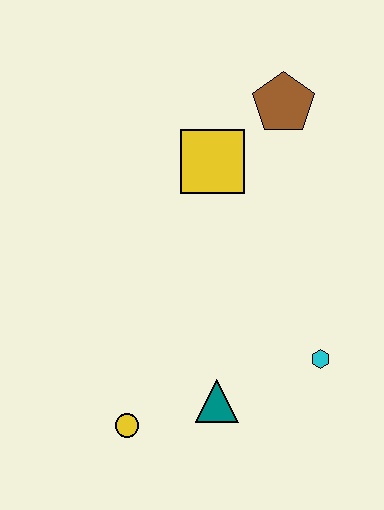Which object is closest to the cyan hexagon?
The teal triangle is closest to the cyan hexagon.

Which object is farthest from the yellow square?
The yellow circle is farthest from the yellow square.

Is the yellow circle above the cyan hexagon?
No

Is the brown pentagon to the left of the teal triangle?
No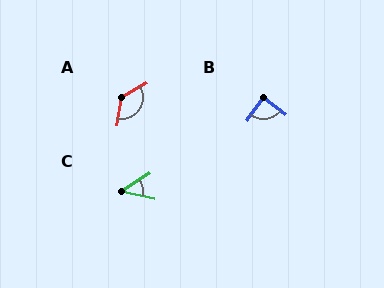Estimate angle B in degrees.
Approximately 86 degrees.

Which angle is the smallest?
C, at approximately 45 degrees.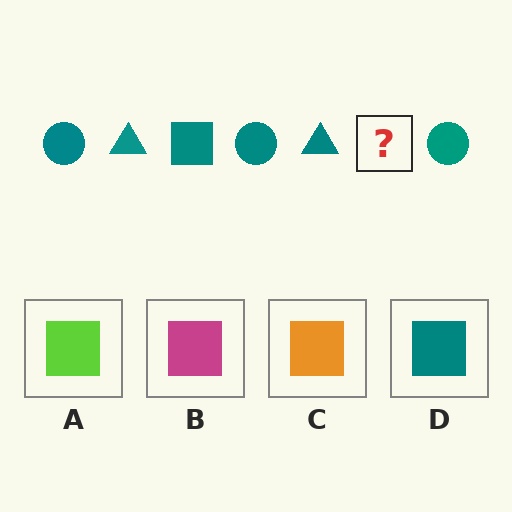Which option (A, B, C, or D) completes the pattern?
D.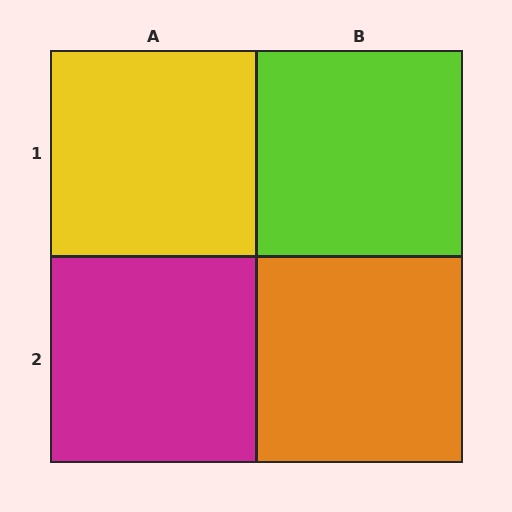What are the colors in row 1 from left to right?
Yellow, lime.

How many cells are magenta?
1 cell is magenta.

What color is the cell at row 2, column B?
Orange.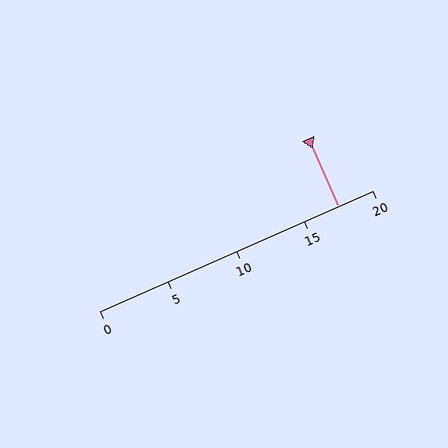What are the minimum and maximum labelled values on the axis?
The axis runs from 0 to 20.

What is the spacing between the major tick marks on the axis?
The major ticks are spaced 5 apart.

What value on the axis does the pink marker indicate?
The marker indicates approximately 17.5.